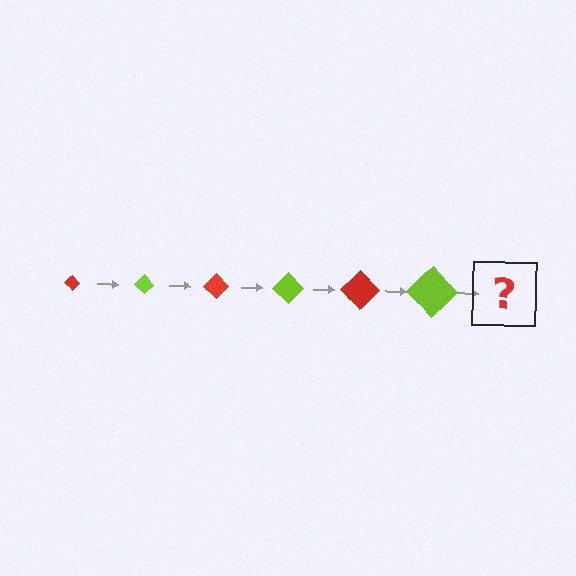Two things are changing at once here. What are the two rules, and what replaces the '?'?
The two rules are that the diamond grows larger each step and the color cycles through red and lime. The '?' should be a red diamond, larger than the previous one.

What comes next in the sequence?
The next element should be a red diamond, larger than the previous one.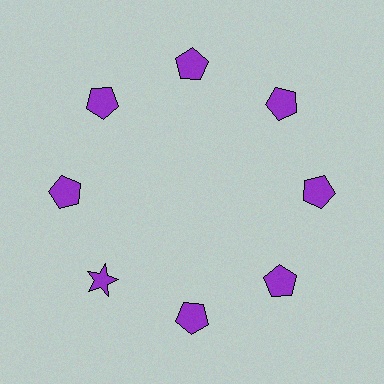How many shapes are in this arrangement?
There are 8 shapes arranged in a ring pattern.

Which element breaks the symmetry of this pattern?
The purple star at roughly the 8 o'clock position breaks the symmetry. All other shapes are purple pentagons.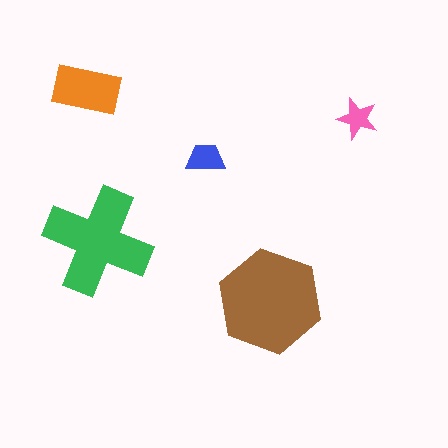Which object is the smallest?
The pink star.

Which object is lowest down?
The brown hexagon is bottommost.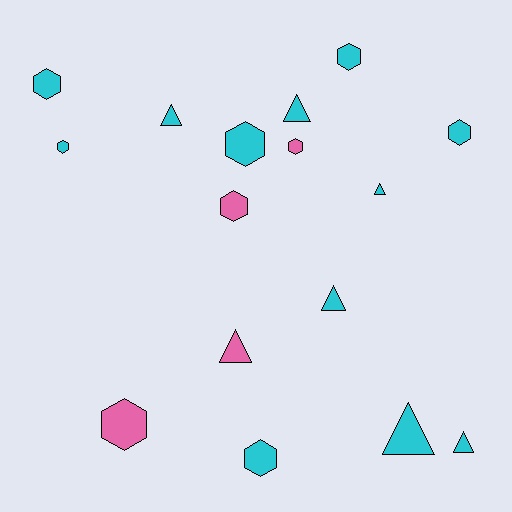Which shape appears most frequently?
Hexagon, with 9 objects.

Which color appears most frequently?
Cyan, with 12 objects.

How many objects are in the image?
There are 16 objects.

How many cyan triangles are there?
There are 6 cyan triangles.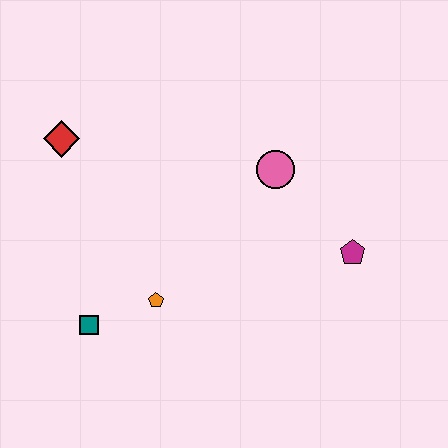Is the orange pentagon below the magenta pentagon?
Yes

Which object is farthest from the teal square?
The magenta pentagon is farthest from the teal square.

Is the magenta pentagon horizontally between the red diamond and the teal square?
No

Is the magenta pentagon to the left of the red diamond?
No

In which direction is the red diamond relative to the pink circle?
The red diamond is to the left of the pink circle.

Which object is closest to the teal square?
The orange pentagon is closest to the teal square.